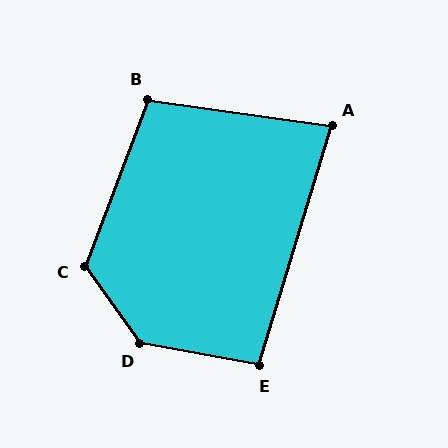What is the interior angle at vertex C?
Approximately 123 degrees (obtuse).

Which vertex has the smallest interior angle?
A, at approximately 81 degrees.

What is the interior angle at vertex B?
Approximately 103 degrees (obtuse).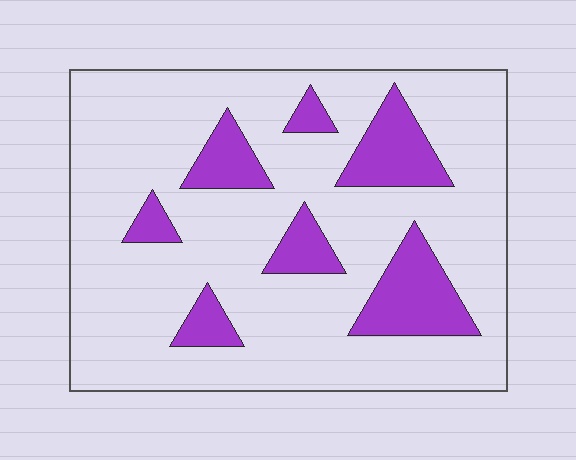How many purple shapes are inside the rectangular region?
7.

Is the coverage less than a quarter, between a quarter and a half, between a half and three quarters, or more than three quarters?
Less than a quarter.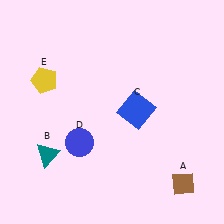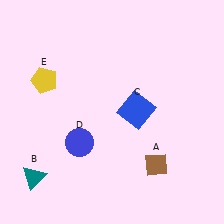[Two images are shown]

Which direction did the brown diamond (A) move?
The brown diamond (A) moved left.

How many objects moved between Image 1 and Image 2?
2 objects moved between the two images.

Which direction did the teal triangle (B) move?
The teal triangle (B) moved down.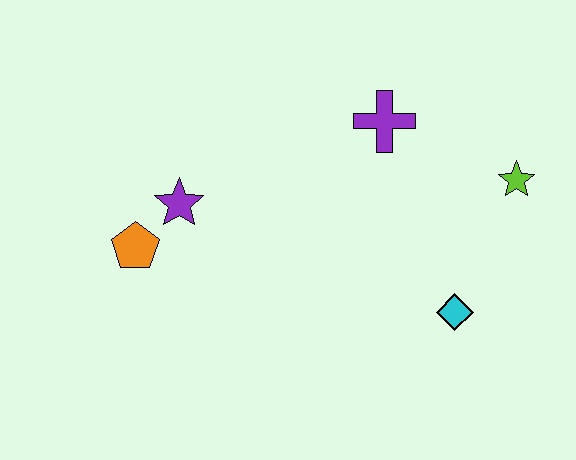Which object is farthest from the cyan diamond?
The orange pentagon is farthest from the cyan diamond.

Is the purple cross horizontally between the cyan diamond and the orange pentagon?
Yes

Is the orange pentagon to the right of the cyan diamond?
No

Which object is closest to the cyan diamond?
The lime star is closest to the cyan diamond.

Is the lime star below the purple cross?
Yes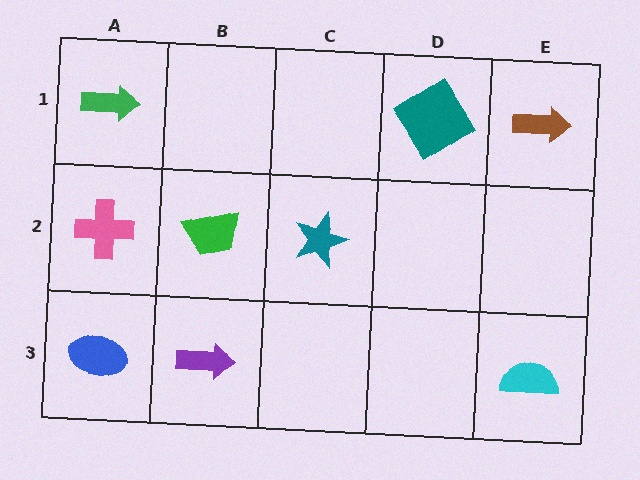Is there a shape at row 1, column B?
No, that cell is empty.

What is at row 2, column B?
A green trapezoid.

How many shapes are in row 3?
3 shapes.